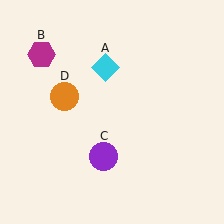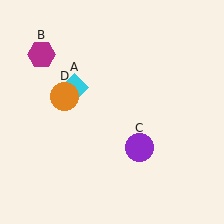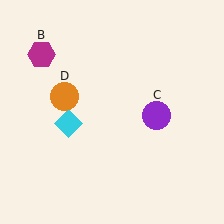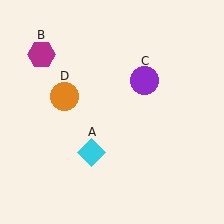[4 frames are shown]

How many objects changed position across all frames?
2 objects changed position: cyan diamond (object A), purple circle (object C).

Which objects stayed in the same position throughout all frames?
Magenta hexagon (object B) and orange circle (object D) remained stationary.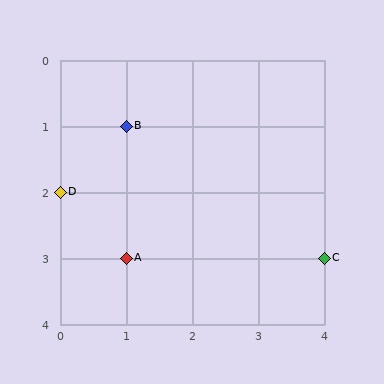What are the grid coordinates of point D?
Point D is at grid coordinates (0, 2).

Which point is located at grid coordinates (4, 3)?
Point C is at (4, 3).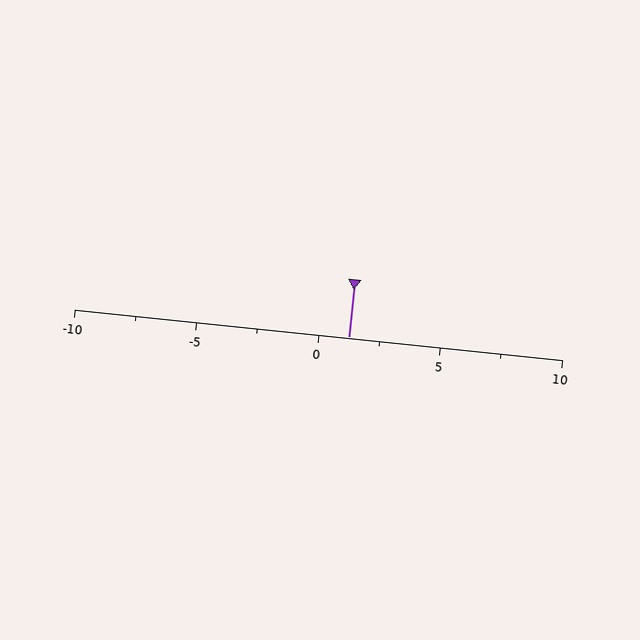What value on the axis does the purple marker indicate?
The marker indicates approximately 1.2.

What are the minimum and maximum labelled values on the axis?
The axis runs from -10 to 10.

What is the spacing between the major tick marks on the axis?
The major ticks are spaced 5 apart.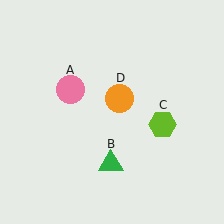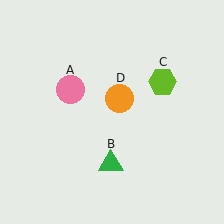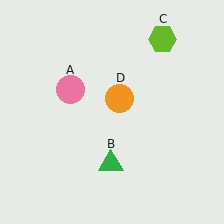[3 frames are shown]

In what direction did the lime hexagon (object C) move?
The lime hexagon (object C) moved up.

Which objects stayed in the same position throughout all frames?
Pink circle (object A) and green triangle (object B) and orange circle (object D) remained stationary.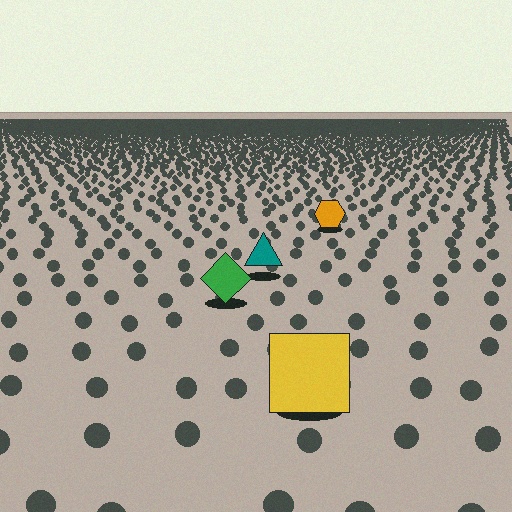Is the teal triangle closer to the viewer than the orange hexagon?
Yes. The teal triangle is closer — you can tell from the texture gradient: the ground texture is coarser near it.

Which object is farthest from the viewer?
The orange hexagon is farthest from the viewer. It appears smaller and the ground texture around it is denser.